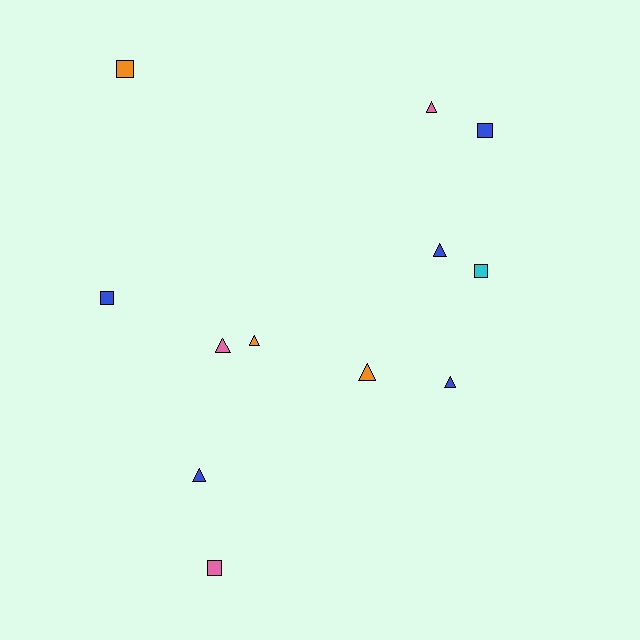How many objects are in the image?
There are 12 objects.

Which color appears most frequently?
Blue, with 5 objects.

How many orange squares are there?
There is 1 orange square.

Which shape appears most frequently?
Triangle, with 7 objects.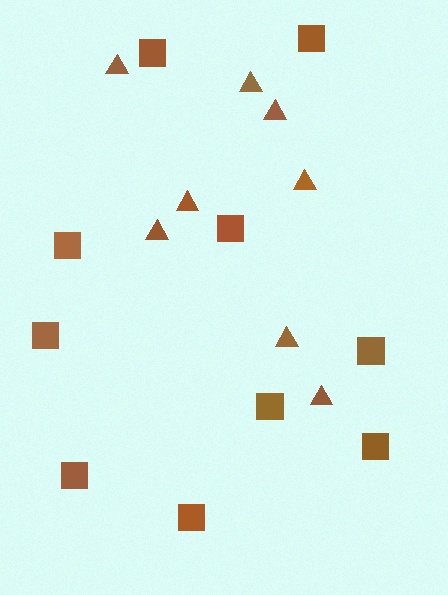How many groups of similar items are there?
There are 2 groups: one group of squares (10) and one group of triangles (8).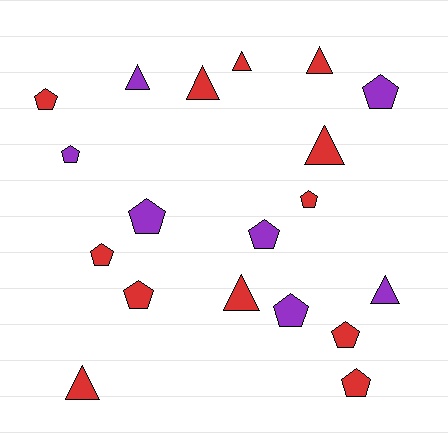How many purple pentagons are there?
There are 5 purple pentagons.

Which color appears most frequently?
Red, with 12 objects.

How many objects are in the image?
There are 19 objects.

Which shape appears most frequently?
Pentagon, with 11 objects.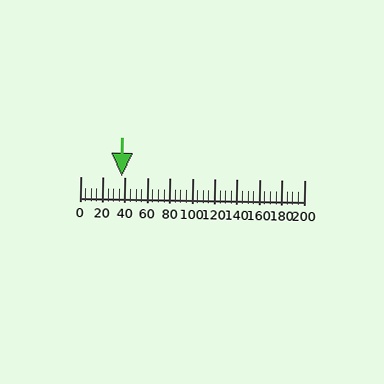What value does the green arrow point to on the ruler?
The green arrow points to approximately 37.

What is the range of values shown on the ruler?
The ruler shows values from 0 to 200.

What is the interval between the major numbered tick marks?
The major tick marks are spaced 20 units apart.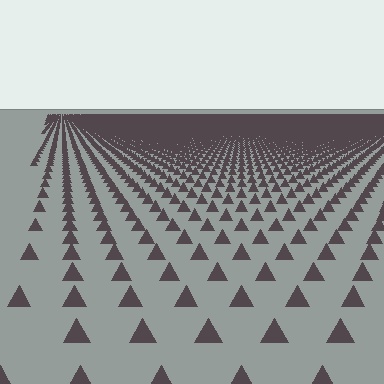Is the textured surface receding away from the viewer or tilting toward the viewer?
The surface is receding away from the viewer. Texture elements get smaller and denser toward the top.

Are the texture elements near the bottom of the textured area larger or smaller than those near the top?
Larger. Near the bottom, elements are closer to the viewer and appear at a bigger on-screen size.